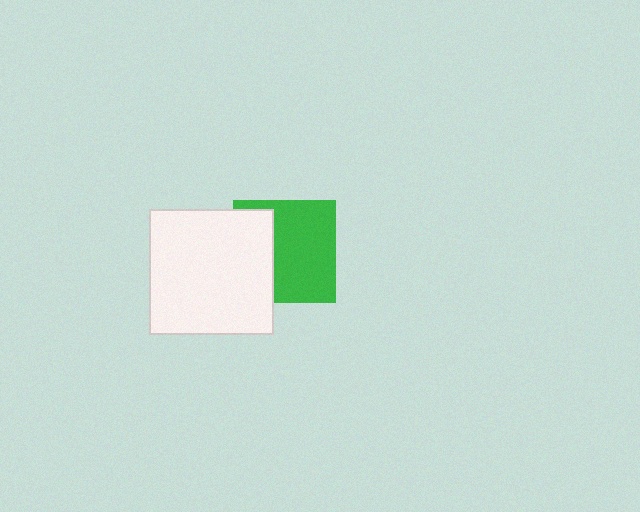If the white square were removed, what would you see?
You would see the complete green square.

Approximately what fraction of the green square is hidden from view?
Roughly 35% of the green square is hidden behind the white square.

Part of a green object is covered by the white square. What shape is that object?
It is a square.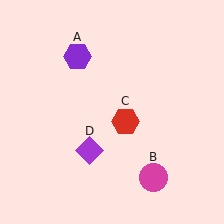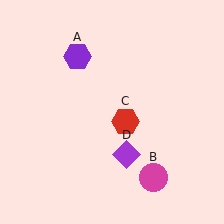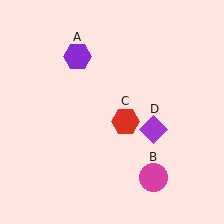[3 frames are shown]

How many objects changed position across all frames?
1 object changed position: purple diamond (object D).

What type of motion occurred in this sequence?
The purple diamond (object D) rotated counterclockwise around the center of the scene.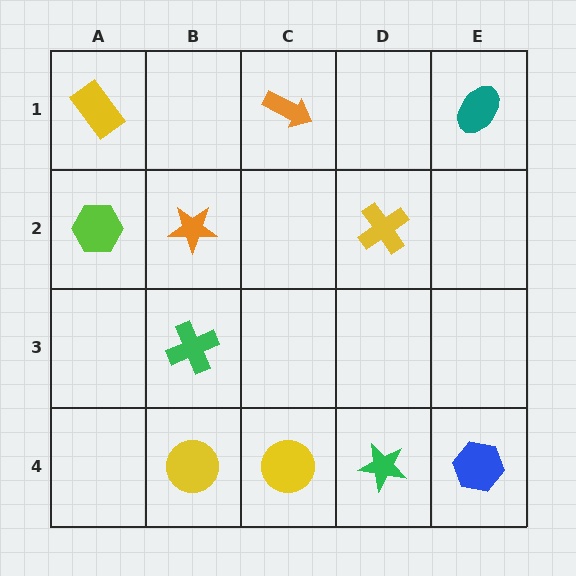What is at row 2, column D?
A yellow cross.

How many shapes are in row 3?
1 shape.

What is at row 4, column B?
A yellow circle.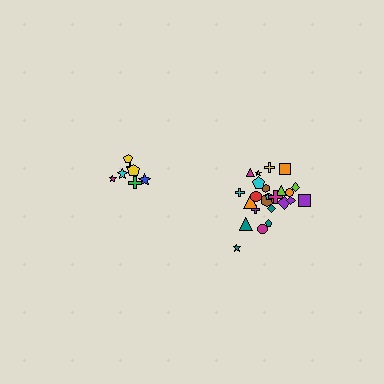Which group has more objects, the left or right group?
The right group.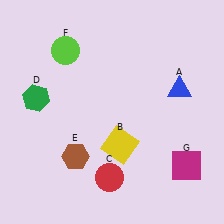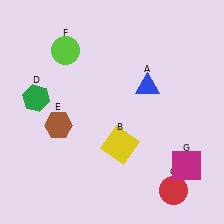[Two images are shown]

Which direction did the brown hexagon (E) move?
The brown hexagon (E) moved up.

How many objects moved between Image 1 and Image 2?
3 objects moved between the two images.